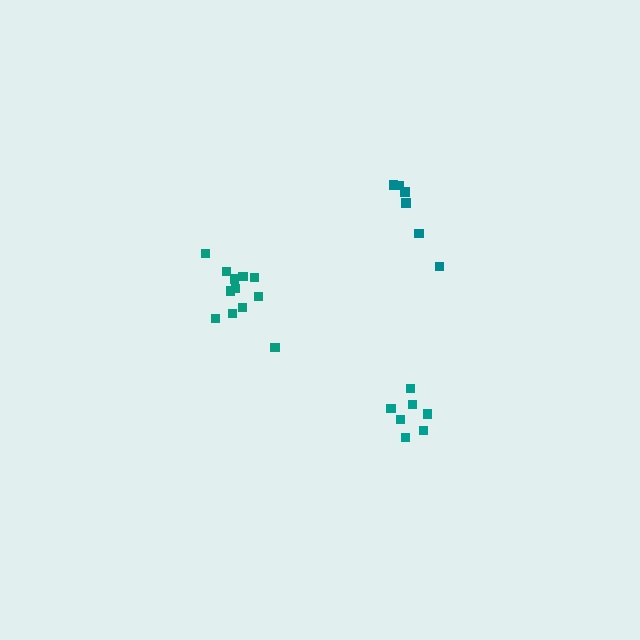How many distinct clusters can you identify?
There are 3 distinct clusters.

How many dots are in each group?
Group 1: 6 dots, Group 2: 12 dots, Group 3: 7 dots (25 total).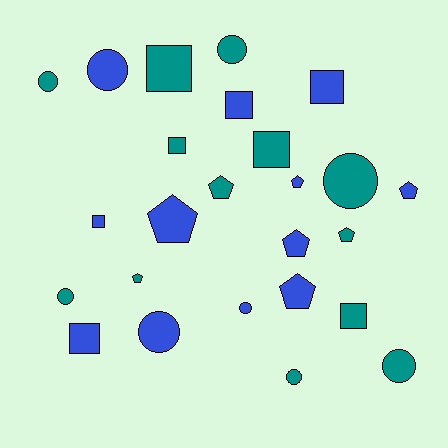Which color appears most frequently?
Teal, with 13 objects.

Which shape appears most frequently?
Circle, with 9 objects.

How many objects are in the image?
There are 25 objects.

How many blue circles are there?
There are 3 blue circles.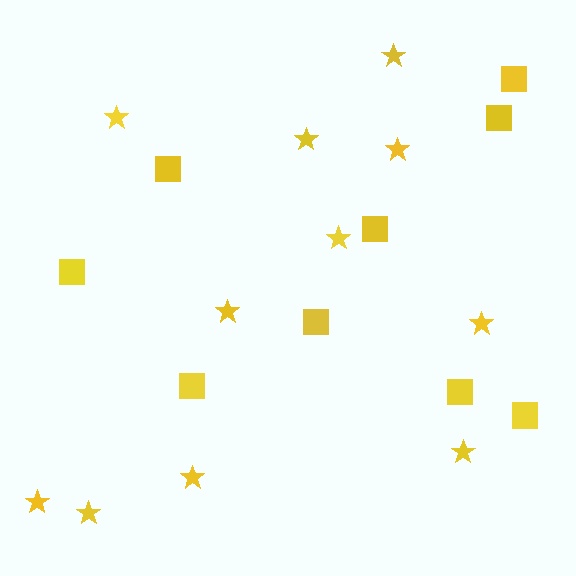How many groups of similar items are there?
There are 2 groups: one group of stars (11) and one group of squares (9).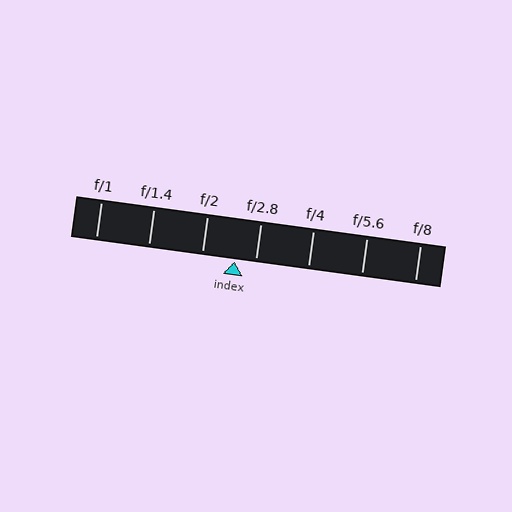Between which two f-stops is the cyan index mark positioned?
The index mark is between f/2 and f/2.8.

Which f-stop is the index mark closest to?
The index mark is closest to f/2.8.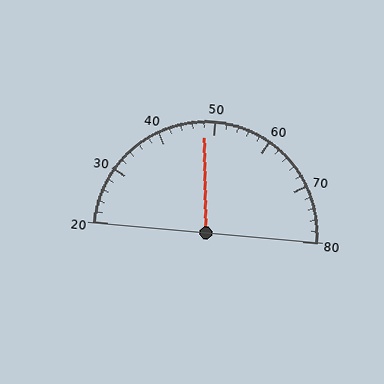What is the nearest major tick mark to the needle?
The nearest major tick mark is 50.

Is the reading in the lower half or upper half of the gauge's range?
The reading is in the lower half of the range (20 to 80).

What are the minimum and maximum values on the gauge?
The gauge ranges from 20 to 80.